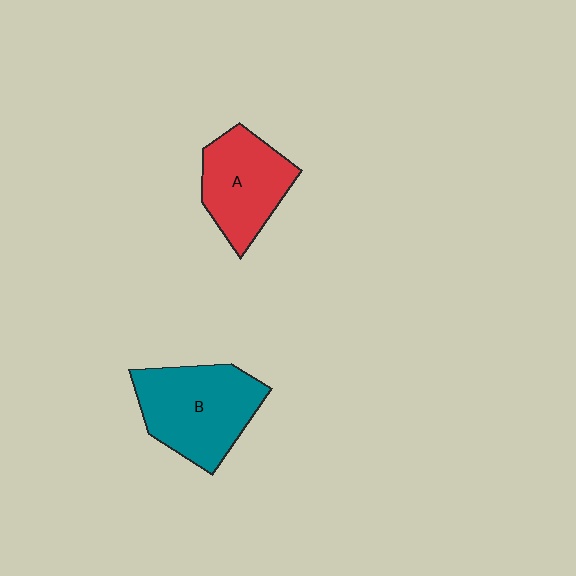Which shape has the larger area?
Shape B (teal).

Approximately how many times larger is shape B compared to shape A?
Approximately 1.3 times.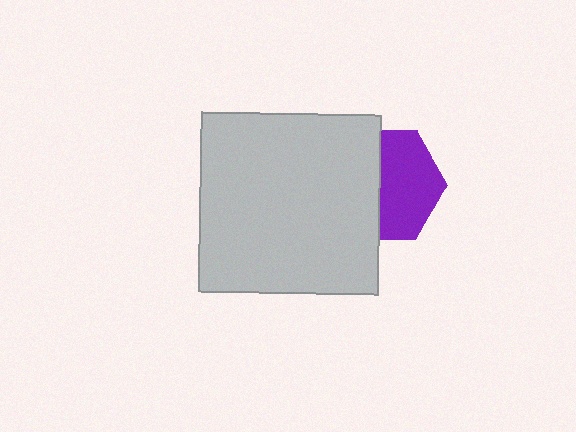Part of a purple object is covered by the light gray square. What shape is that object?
It is a hexagon.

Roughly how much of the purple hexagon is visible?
About half of it is visible (roughly 54%).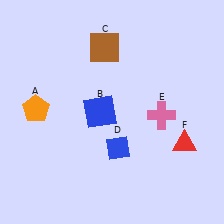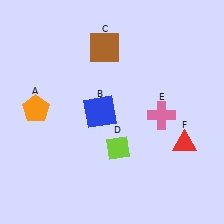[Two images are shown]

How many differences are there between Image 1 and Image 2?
There is 1 difference between the two images.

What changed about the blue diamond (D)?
In Image 1, D is blue. In Image 2, it changed to lime.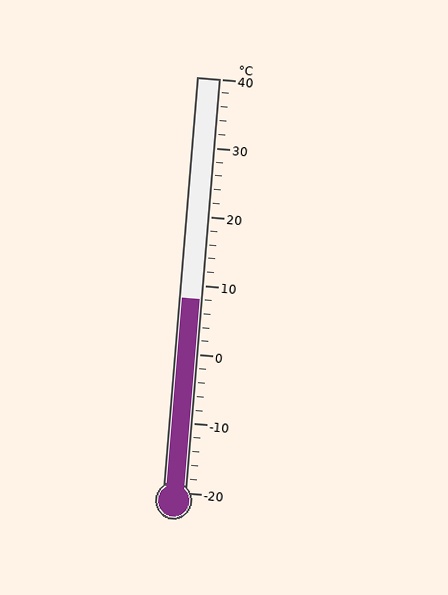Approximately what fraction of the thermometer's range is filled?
The thermometer is filled to approximately 45% of its range.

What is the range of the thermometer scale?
The thermometer scale ranges from -20°C to 40°C.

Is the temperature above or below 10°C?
The temperature is below 10°C.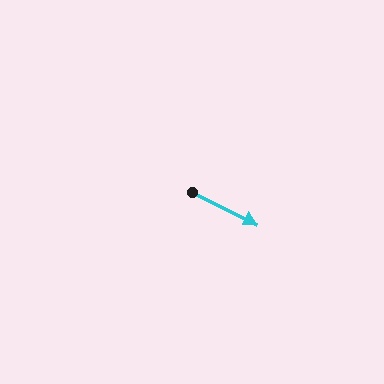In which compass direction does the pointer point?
Southeast.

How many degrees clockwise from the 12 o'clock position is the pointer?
Approximately 116 degrees.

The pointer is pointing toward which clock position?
Roughly 4 o'clock.